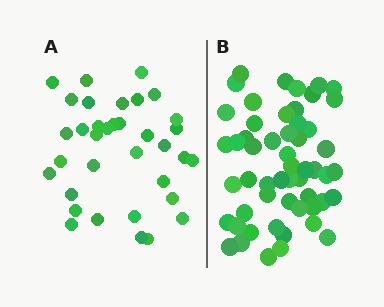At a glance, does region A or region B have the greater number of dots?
Region B (the right region) has more dots.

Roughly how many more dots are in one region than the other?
Region B has approximately 20 more dots than region A.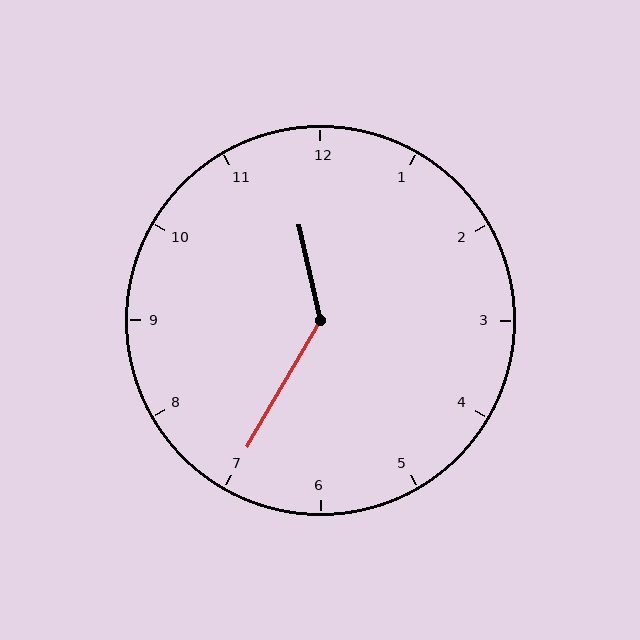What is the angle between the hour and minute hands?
Approximately 138 degrees.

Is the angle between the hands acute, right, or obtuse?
It is obtuse.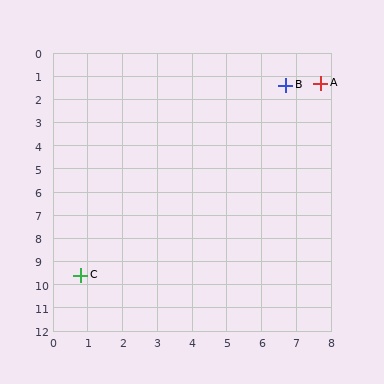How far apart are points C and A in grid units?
Points C and A are about 10.8 grid units apart.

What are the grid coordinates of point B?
Point B is at approximately (6.7, 1.4).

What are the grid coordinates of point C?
Point C is at approximately (0.8, 9.6).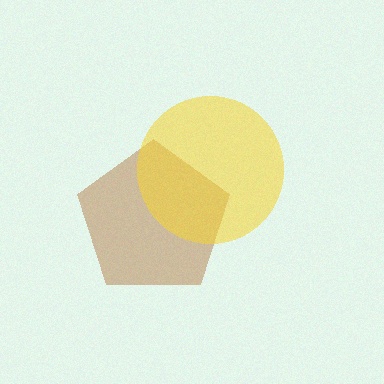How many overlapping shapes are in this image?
There are 2 overlapping shapes in the image.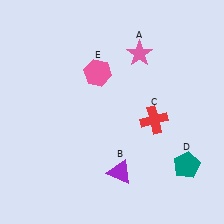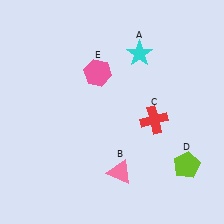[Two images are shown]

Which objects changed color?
A changed from pink to cyan. B changed from purple to pink. D changed from teal to lime.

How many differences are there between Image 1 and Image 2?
There are 3 differences between the two images.